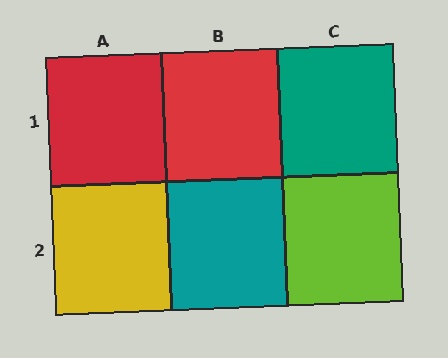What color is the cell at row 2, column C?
Lime.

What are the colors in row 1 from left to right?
Red, red, teal.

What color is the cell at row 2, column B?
Teal.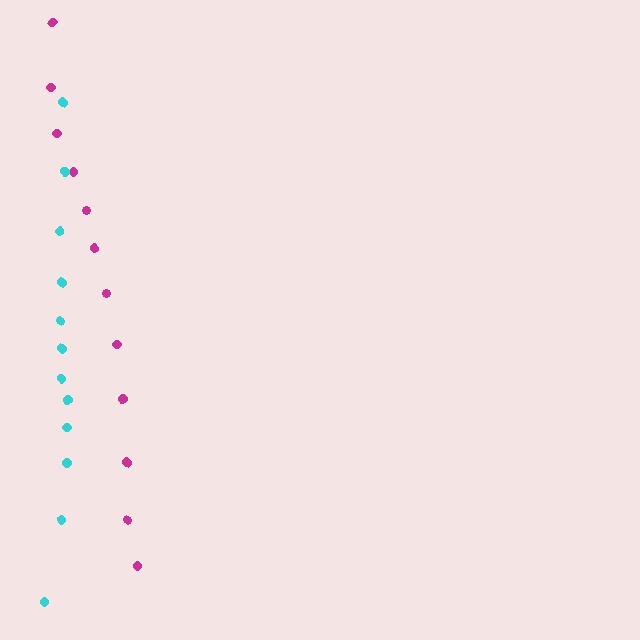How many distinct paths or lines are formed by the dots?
There are 2 distinct paths.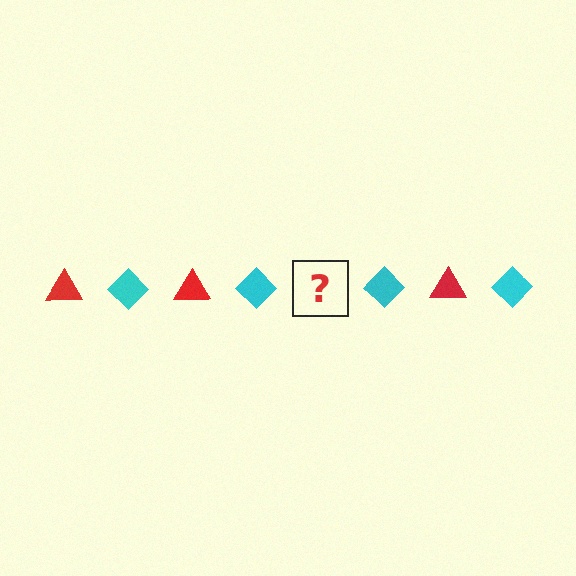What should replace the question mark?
The question mark should be replaced with a red triangle.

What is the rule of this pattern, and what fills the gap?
The rule is that the pattern alternates between red triangle and cyan diamond. The gap should be filled with a red triangle.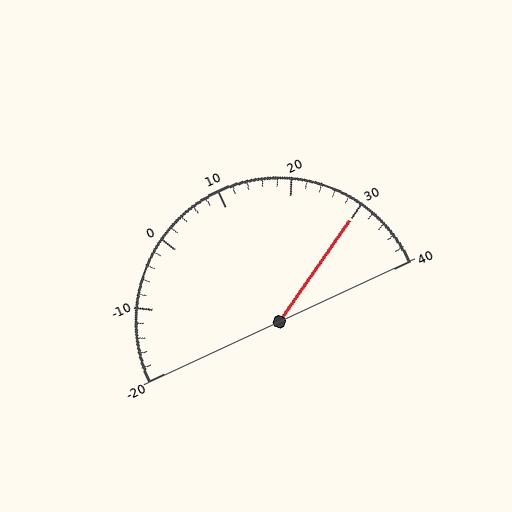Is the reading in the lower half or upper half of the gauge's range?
The reading is in the upper half of the range (-20 to 40).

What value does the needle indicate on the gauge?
The needle indicates approximately 30.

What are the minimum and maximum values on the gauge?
The gauge ranges from -20 to 40.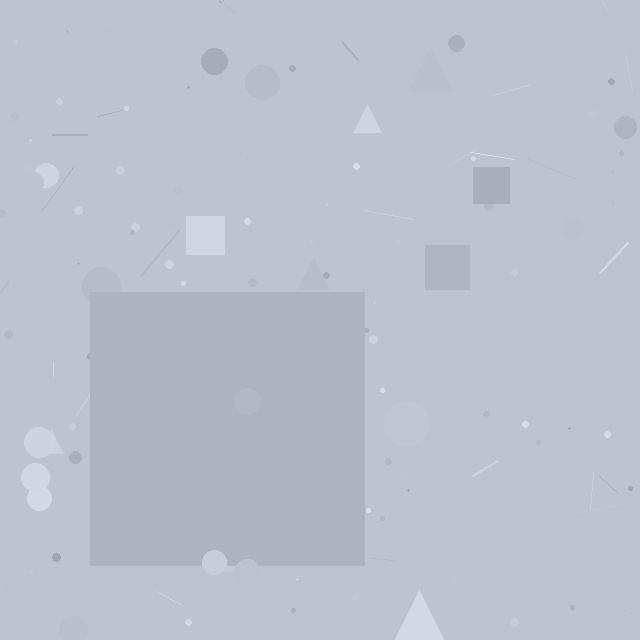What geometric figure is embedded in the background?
A square is embedded in the background.